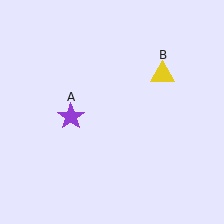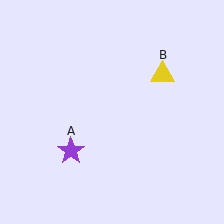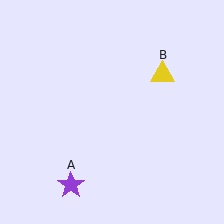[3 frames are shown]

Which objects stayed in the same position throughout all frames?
Yellow triangle (object B) remained stationary.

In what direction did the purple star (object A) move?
The purple star (object A) moved down.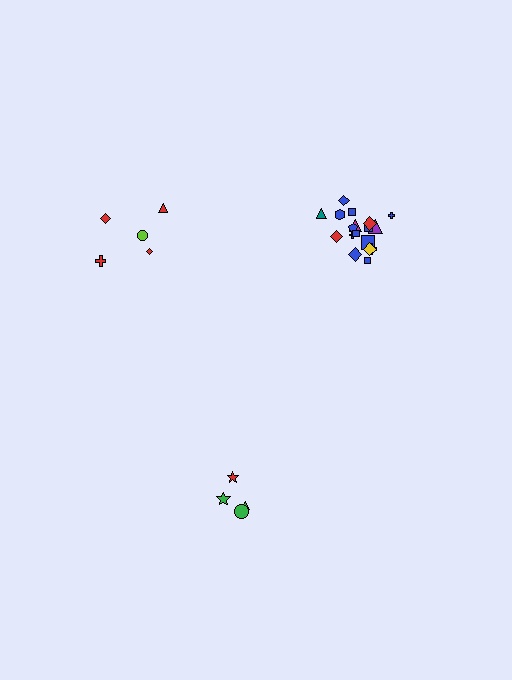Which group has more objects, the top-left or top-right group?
The top-right group.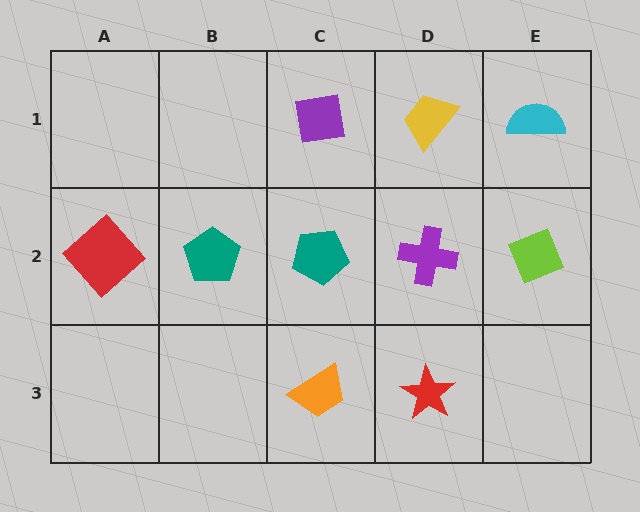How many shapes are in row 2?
5 shapes.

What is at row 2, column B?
A teal pentagon.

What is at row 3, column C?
An orange trapezoid.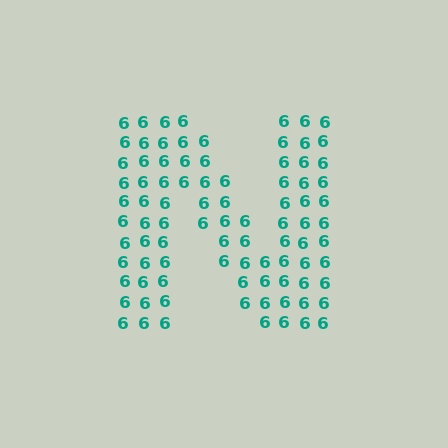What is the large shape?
The large shape is the letter N.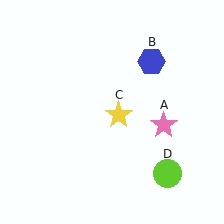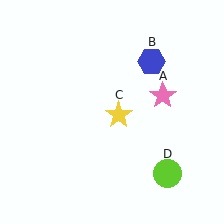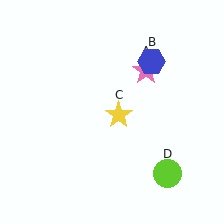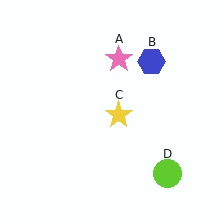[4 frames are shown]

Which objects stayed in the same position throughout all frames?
Blue hexagon (object B) and yellow star (object C) and lime circle (object D) remained stationary.